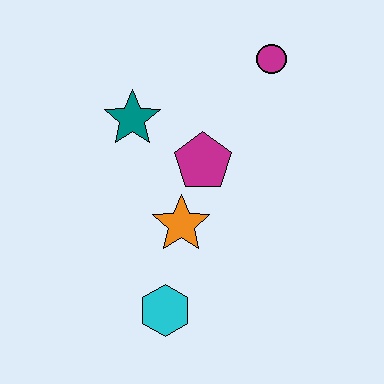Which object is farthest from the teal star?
The cyan hexagon is farthest from the teal star.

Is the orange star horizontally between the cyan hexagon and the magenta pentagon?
Yes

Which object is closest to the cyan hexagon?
The orange star is closest to the cyan hexagon.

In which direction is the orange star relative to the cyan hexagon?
The orange star is above the cyan hexagon.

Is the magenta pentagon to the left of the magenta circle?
Yes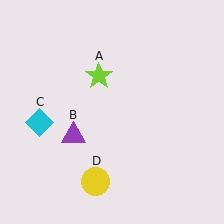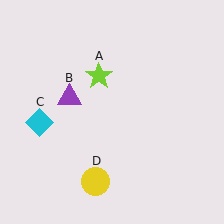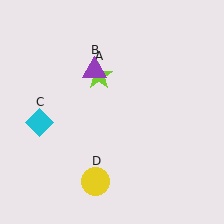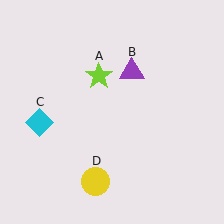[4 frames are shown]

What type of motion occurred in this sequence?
The purple triangle (object B) rotated clockwise around the center of the scene.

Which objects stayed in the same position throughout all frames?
Lime star (object A) and cyan diamond (object C) and yellow circle (object D) remained stationary.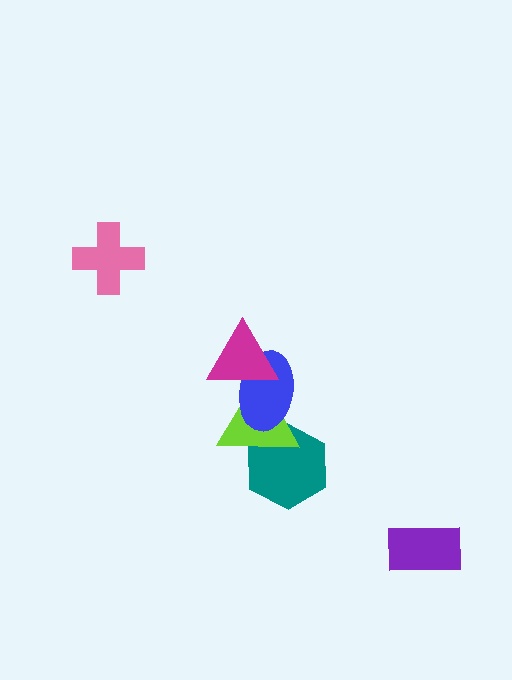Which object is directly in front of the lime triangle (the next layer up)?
The blue ellipse is directly in front of the lime triangle.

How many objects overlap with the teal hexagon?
1 object overlaps with the teal hexagon.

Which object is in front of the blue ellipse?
The magenta triangle is in front of the blue ellipse.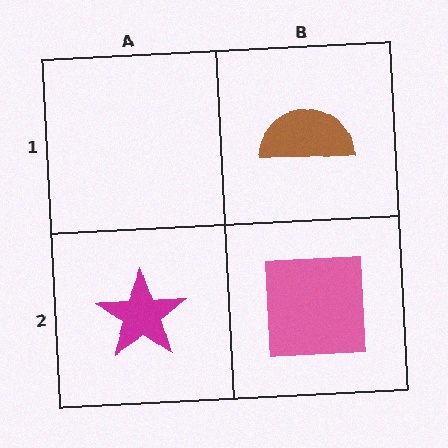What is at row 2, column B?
A pink square.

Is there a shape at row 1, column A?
No, that cell is empty.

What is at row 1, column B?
A brown semicircle.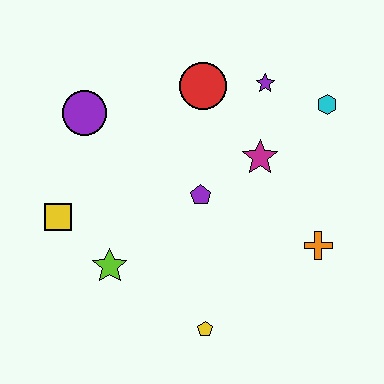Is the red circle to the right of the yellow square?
Yes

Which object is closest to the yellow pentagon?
The lime star is closest to the yellow pentagon.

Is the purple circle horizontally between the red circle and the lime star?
No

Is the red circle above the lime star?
Yes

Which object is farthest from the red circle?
The yellow pentagon is farthest from the red circle.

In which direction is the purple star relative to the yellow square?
The purple star is to the right of the yellow square.